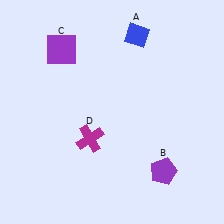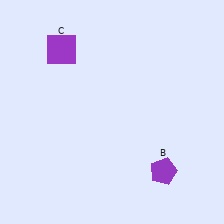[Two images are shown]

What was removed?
The blue diamond (A), the magenta cross (D) were removed in Image 2.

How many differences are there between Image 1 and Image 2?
There are 2 differences between the two images.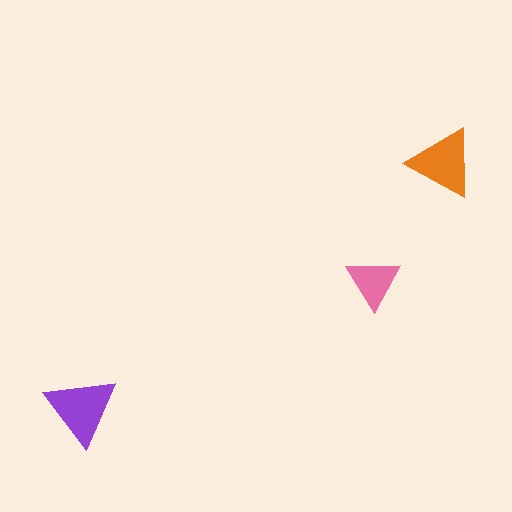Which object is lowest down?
The purple triangle is bottommost.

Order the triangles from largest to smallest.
the purple one, the orange one, the pink one.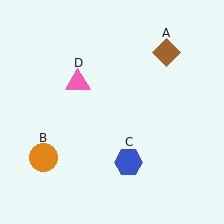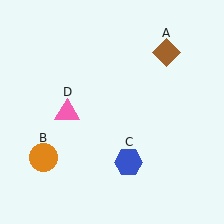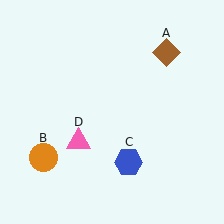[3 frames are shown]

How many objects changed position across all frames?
1 object changed position: pink triangle (object D).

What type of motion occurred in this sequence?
The pink triangle (object D) rotated counterclockwise around the center of the scene.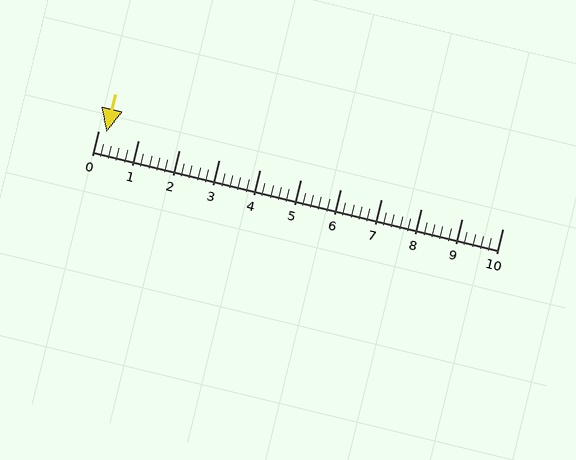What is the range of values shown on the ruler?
The ruler shows values from 0 to 10.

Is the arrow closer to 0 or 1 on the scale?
The arrow is closer to 0.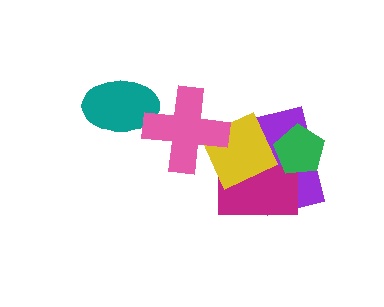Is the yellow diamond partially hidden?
Yes, it is partially covered by another shape.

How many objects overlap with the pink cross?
2 objects overlap with the pink cross.